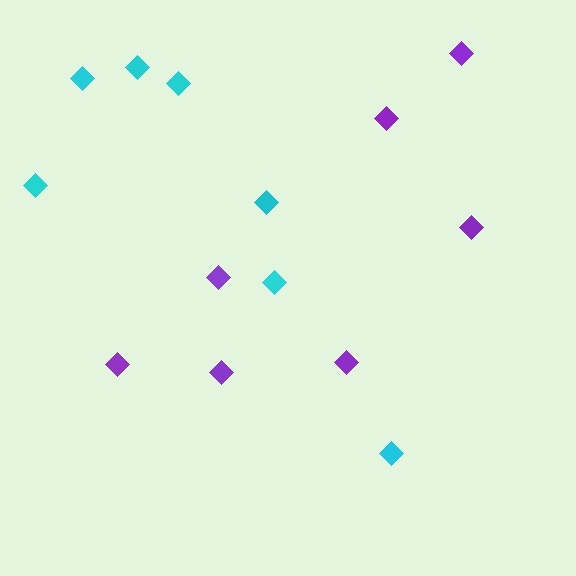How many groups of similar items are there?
There are 2 groups: one group of purple diamonds (7) and one group of cyan diamonds (7).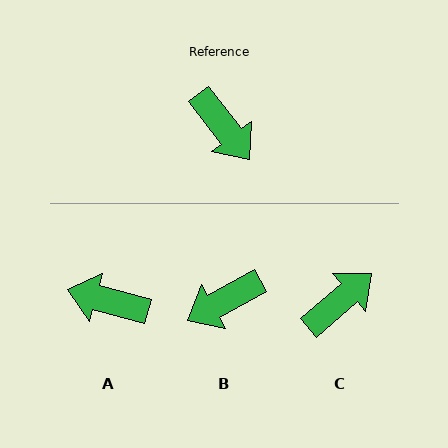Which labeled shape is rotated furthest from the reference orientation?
A, about 142 degrees away.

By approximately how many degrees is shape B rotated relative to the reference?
Approximately 99 degrees clockwise.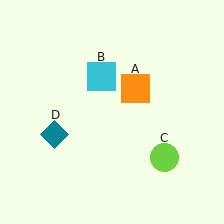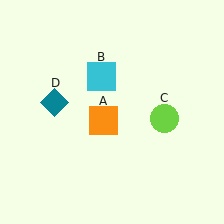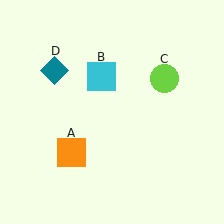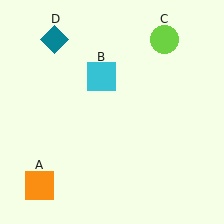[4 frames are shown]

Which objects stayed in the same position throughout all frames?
Cyan square (object B) remained stationary.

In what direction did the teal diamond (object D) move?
The teal diamond (object D) moved up.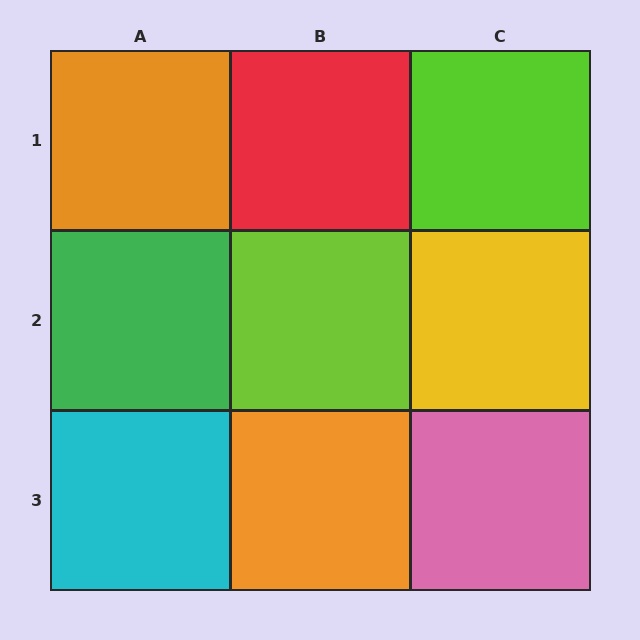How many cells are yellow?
1 cell is yellow.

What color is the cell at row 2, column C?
Yellow.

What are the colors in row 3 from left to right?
Cyan, orange, pink.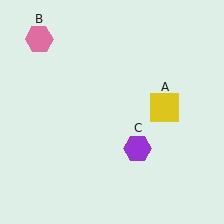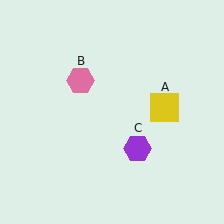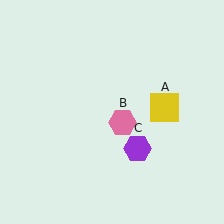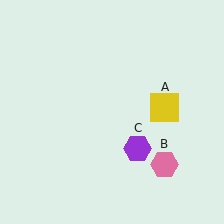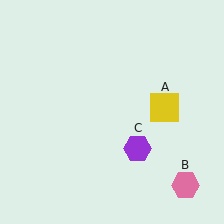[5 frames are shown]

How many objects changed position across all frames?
1 object changed position: pink hexagon (object B).